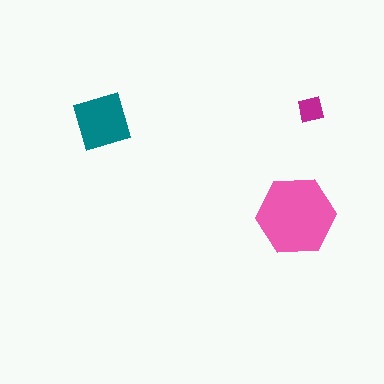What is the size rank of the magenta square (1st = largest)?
3rd.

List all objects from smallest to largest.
The magenta square, the teal square, the pink hexagon.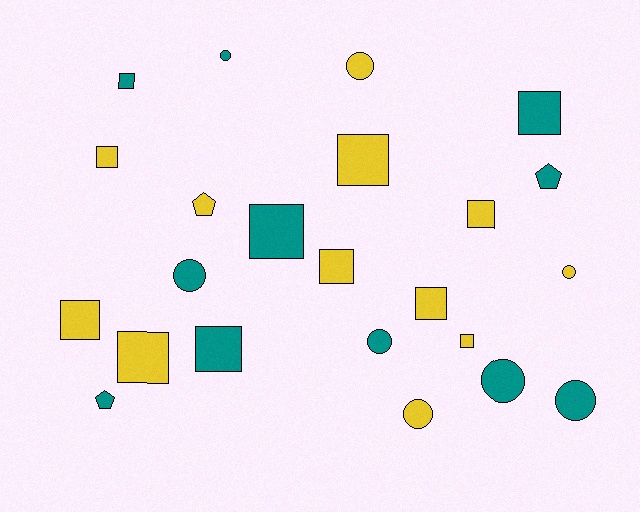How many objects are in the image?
There are 23 objects.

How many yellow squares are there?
There are 8 yellow squares.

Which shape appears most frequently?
Square, with 12 objects.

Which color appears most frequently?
Yellow, with 12 objects.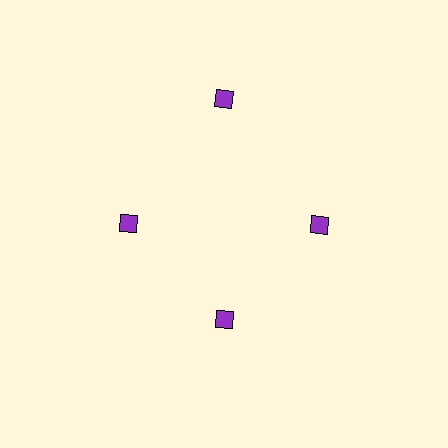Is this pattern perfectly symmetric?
No. The 4 purple diamonds are arranged in a ring, but one element near the 12 o'clock position is pushed outward from the center, breaking the 4-fold rotational symmetry.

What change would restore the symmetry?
The symmetry would be restored by moving it inward, back onto the ring so that all 4 diamonds sit at equal angles and equal distance from the center.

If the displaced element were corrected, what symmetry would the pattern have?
It would have 4-fold rotational symmetry — the pattern would map onto itself every 90 degrees.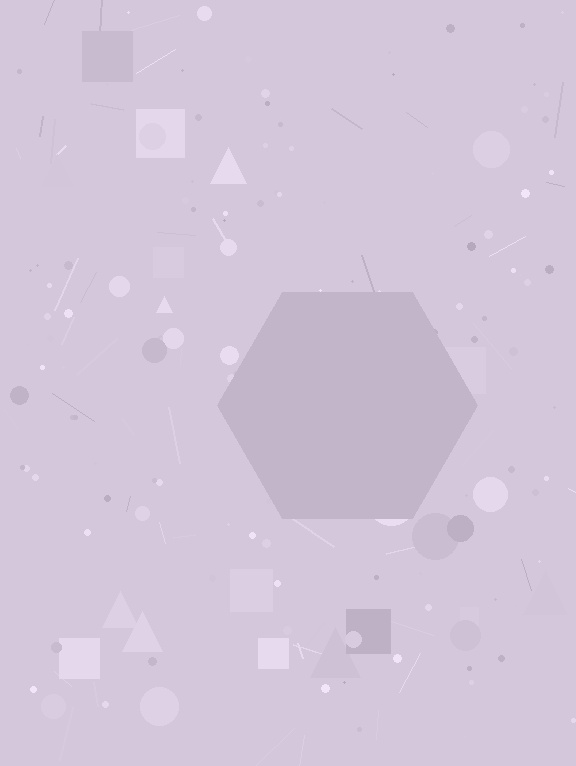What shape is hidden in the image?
A hexagon is hidden in the image.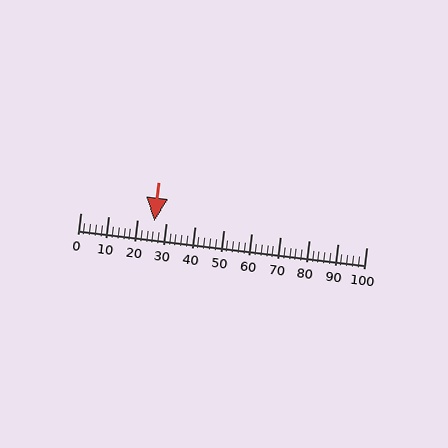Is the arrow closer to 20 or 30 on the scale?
The arrow is closer to 30.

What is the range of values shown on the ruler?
The ruler shows values from 0 to 100.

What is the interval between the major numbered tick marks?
The major tick marks are spaced 10 units apart.